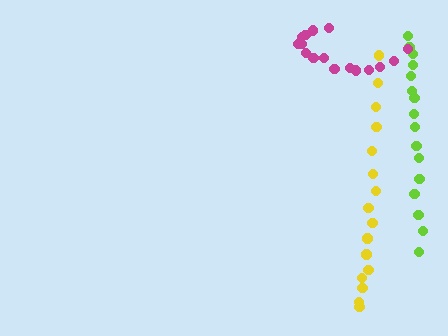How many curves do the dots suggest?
There are 3 distinct paths.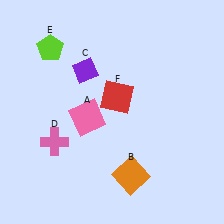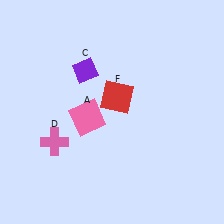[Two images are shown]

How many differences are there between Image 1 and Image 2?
There are 2 differences between the two images.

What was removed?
The lime pentagon (E), the orange square (B) were removed in Image 2.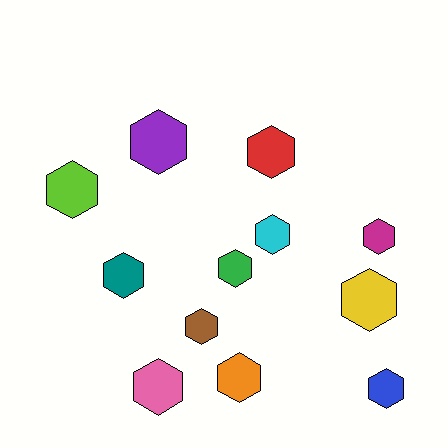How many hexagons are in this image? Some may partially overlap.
There are 12 hexagons.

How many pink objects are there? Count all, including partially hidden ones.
There is 1 pink object.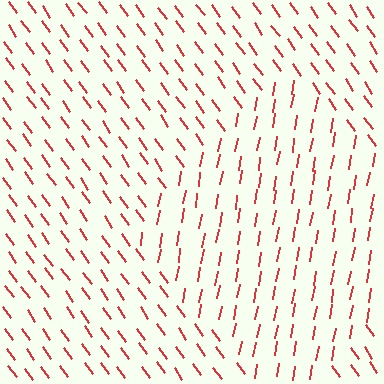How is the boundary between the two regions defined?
The boundary is defined purely by a change in line orientation (approximately 45 degrees difference). All lines are the same color and thickness.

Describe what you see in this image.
The image is filled with small red line segments. A diamond region in the image has lines oriented differently from the surrounding lines, creating a visible texture boundary.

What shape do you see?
I see a diamond.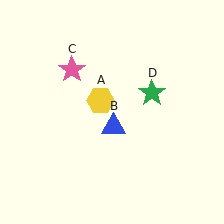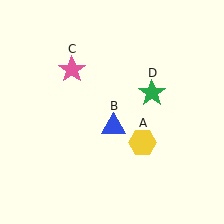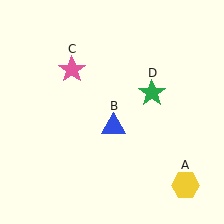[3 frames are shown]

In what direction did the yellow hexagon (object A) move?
The yellow hexagon (object A) moved down and to the right.